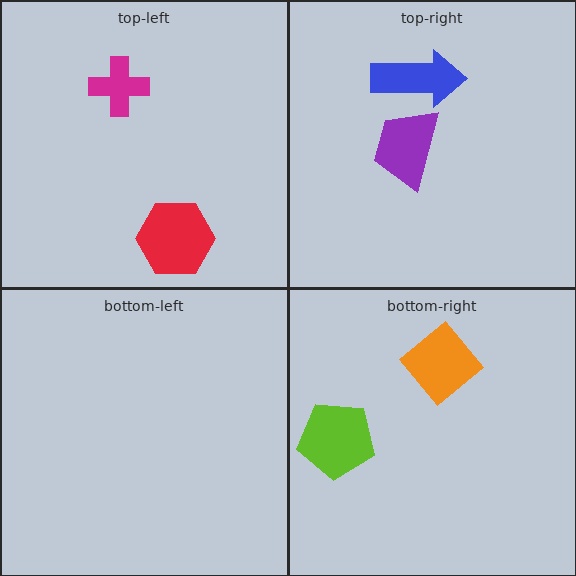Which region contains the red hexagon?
The top-left region.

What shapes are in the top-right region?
The blue arrow, the purple trapezoid.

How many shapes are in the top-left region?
2.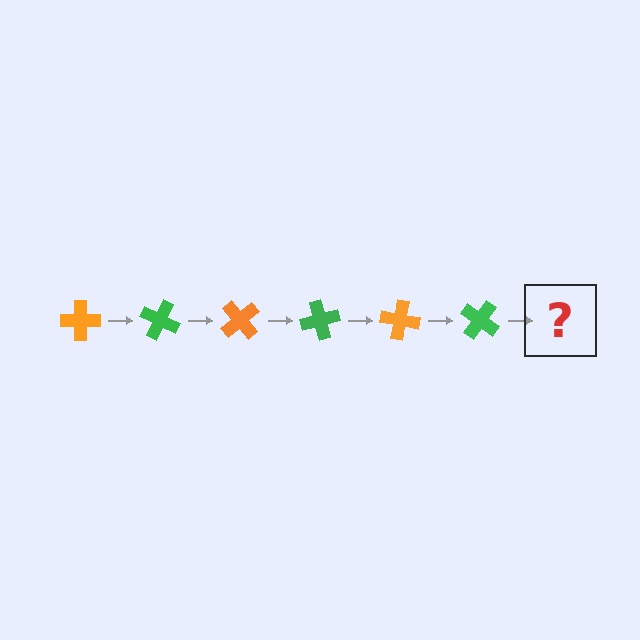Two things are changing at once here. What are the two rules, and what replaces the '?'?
The two rules are that it rotates 25 degrees each step and the color cycles through orange and green. The '?' should be an orange cross, rotated 150 degrees from the start.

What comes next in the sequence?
The next element should be an orange cross, rotated 150 degrees from the start.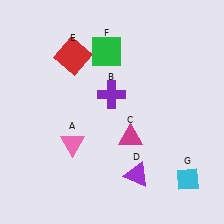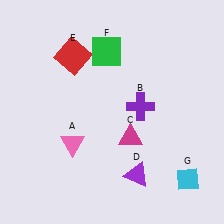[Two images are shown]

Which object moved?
The purple cross (B) moved right.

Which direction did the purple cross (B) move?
The purple cross (B) moved right.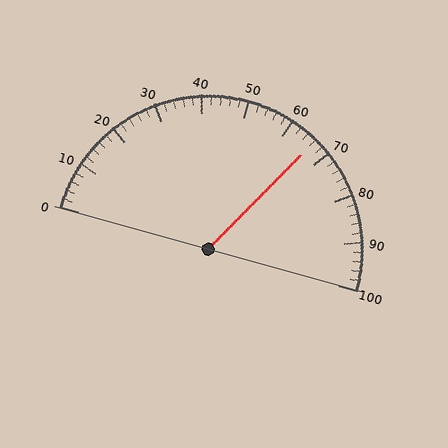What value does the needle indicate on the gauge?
The needle indicates approximately 66.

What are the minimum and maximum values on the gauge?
The gauge ranges from 0 to 100.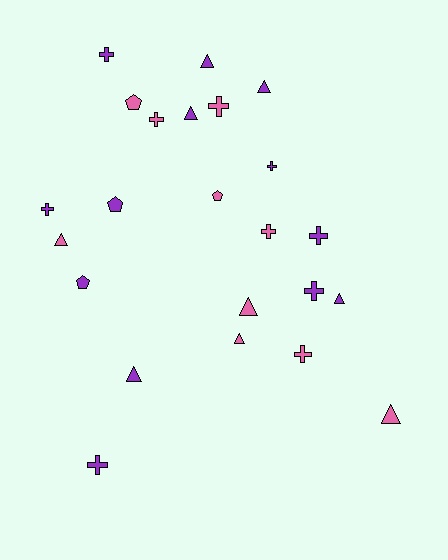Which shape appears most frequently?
Cross, with 10 objects.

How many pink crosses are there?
There are 4 pink crosses.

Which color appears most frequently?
Purple, with 13 objects.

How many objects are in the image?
There are 23 objects.